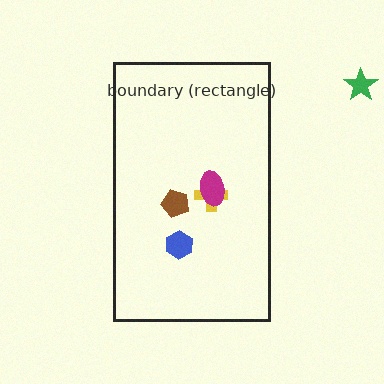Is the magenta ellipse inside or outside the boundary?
Inside.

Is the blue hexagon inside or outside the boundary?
Inside.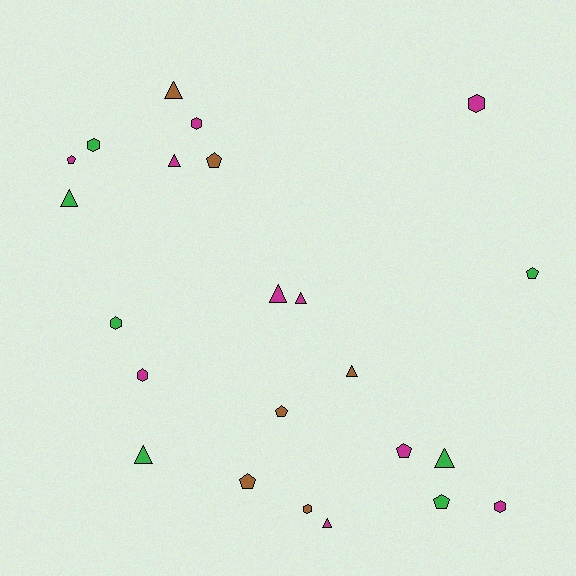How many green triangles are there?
There are 3 green triangles.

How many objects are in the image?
There are 23 objects.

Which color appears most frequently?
Magenta, with 10 objects.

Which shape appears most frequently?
Triangle, with 9 objects.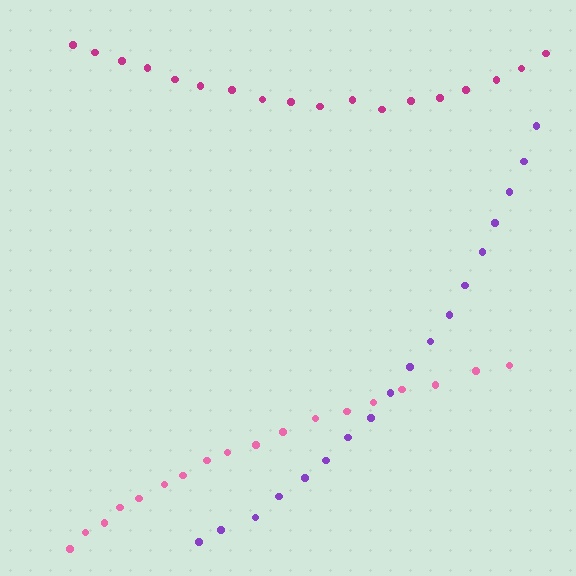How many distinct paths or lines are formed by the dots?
There are 3 distinct paths.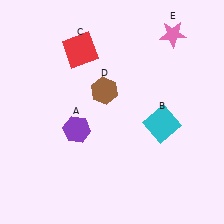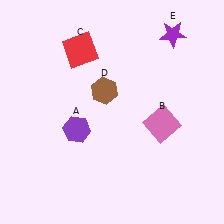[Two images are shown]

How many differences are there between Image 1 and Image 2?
There are 2 differences between the two images.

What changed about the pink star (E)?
In Image 1, E is pink. In Image 2, it changed to purple.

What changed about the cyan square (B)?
In Image 1, B is cyan. In Image 2, it changed to pink.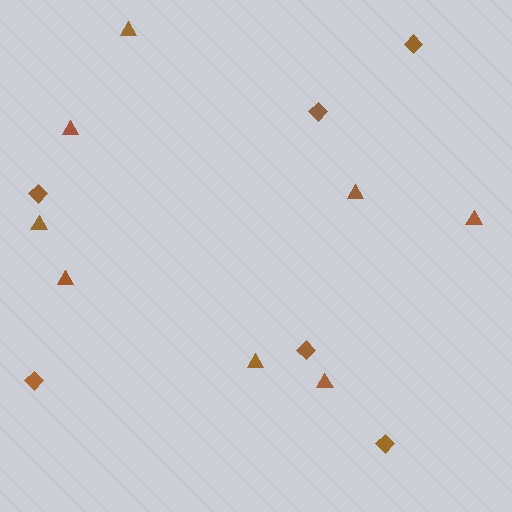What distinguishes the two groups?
There are 2 groups: one group of diamonds (6) and one group of triangles (8).